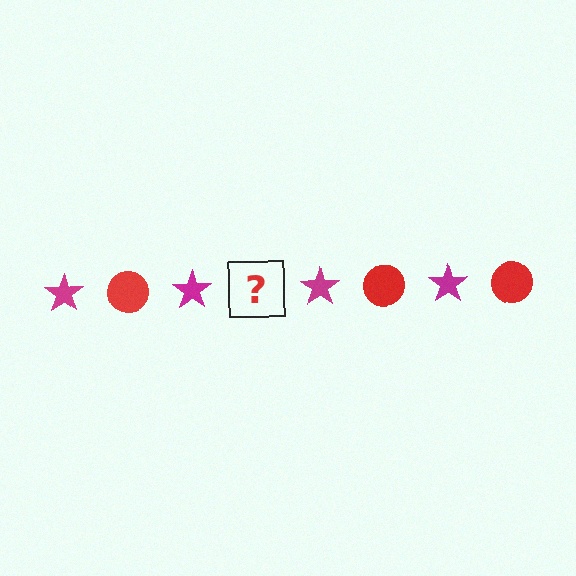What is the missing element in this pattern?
The missing element is a red circle.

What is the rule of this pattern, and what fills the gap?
The rule is that the pattern alternates between magenta star and red circle. The gap should be filled with a red circle.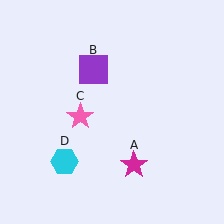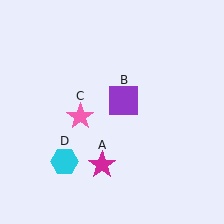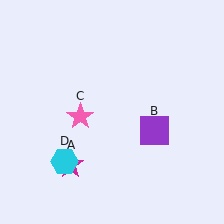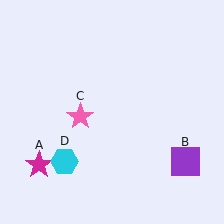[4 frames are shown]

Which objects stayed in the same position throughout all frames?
Pink star (object C) and cyan hexagon (object D) remained stationary.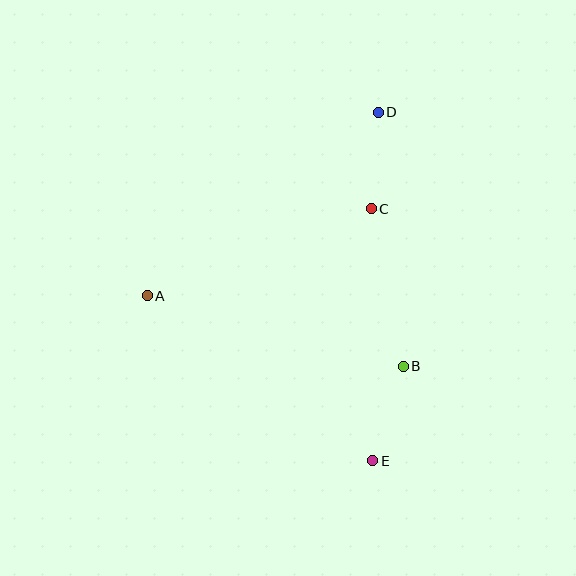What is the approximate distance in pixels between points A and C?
The distance between A and C is approximately 240 pixels.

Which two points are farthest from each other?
Points D and E are farthest from each other.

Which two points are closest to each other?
Points C and D are closest to each other.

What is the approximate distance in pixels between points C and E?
The distance between C and E is approximately 252 pixels.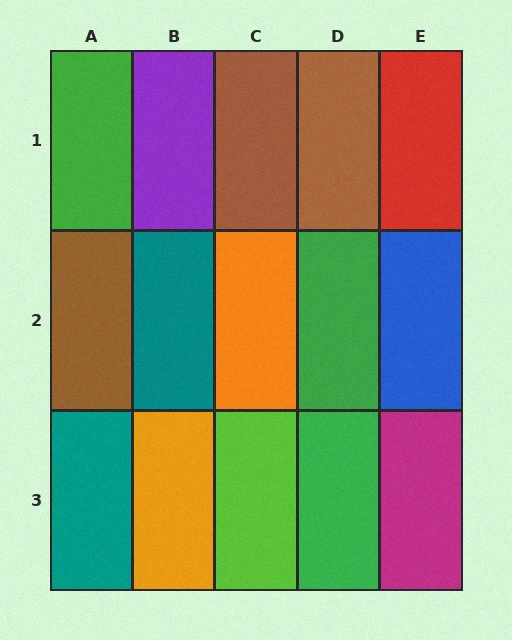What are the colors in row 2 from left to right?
Brown, teal, orange, green, blue.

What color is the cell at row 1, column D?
Brown.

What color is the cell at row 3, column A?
Teal.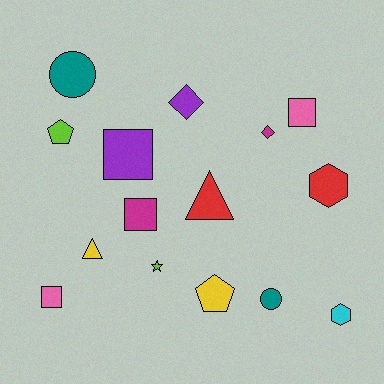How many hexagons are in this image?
There are 2 hexagons.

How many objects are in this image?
There are 15 objects.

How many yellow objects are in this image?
There are 2 yellow objects.